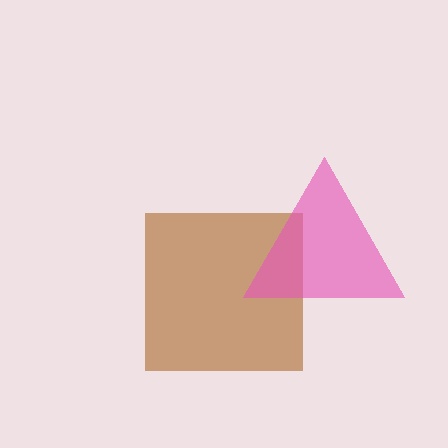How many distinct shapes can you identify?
There are 2 distinct shapes: a brown square, a pink triangle.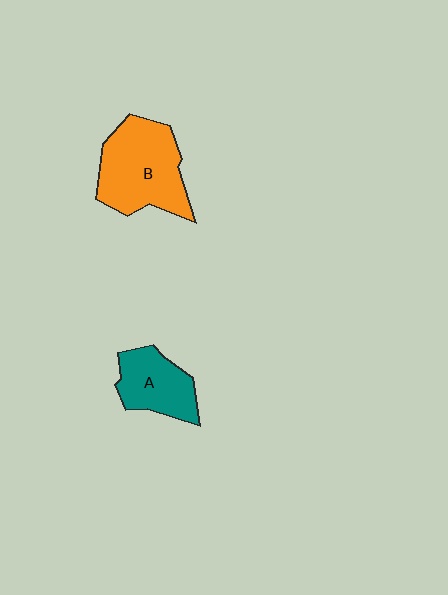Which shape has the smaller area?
Shape A (teal).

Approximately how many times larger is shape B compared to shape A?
Approximately 1.6 times.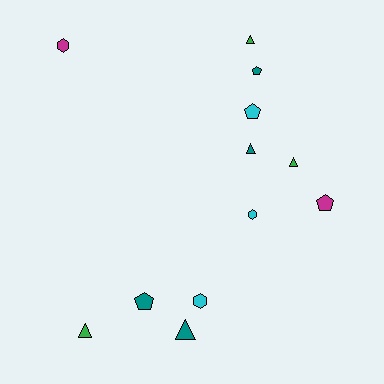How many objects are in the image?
There are 12 objects.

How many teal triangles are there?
There are 2 teal triangles.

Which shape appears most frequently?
Triangle, with 5 objects.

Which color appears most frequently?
Teal, with 4 objects.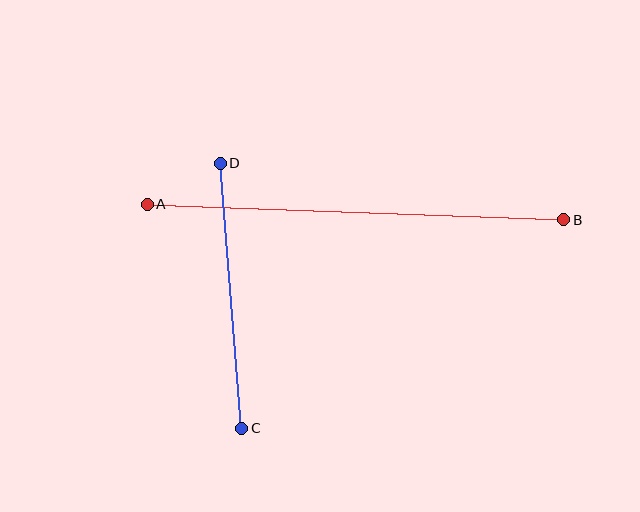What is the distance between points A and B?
The distance is approximately 417 pixels.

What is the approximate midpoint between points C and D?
The midpoint is at approximately (231, 296) pixels.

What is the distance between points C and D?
The distance is approximately 266 pixels.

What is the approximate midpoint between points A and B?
The midpoint is at approximately (356, 212) pixels.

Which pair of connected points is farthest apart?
Points A and B are farthest apart.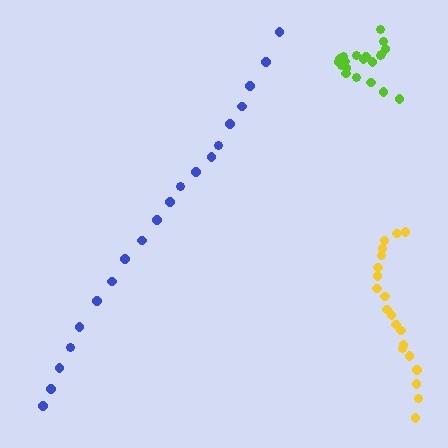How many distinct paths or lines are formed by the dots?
There are 3 distinct paths.